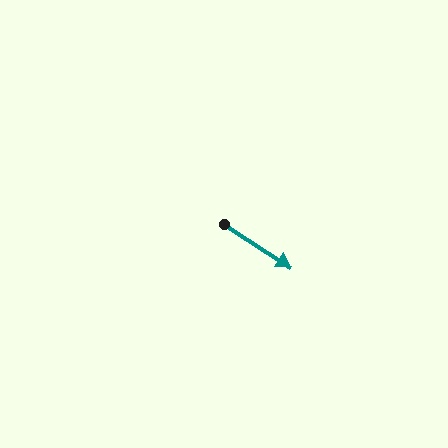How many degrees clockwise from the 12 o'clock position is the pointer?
Approximately 123 degrees.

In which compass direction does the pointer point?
Southeast.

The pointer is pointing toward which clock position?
Roughly 4 o'clock.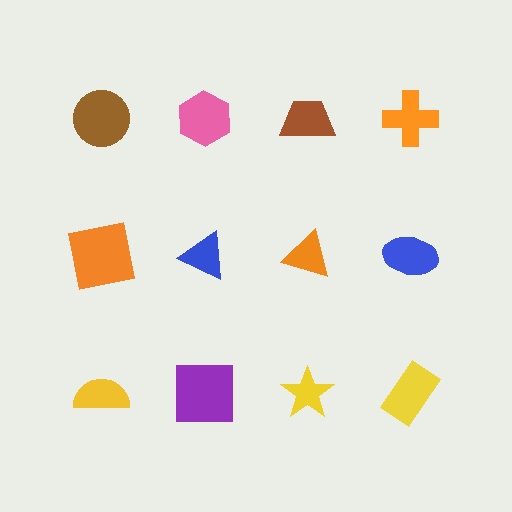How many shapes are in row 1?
4 shapes.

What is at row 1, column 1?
A brown circle.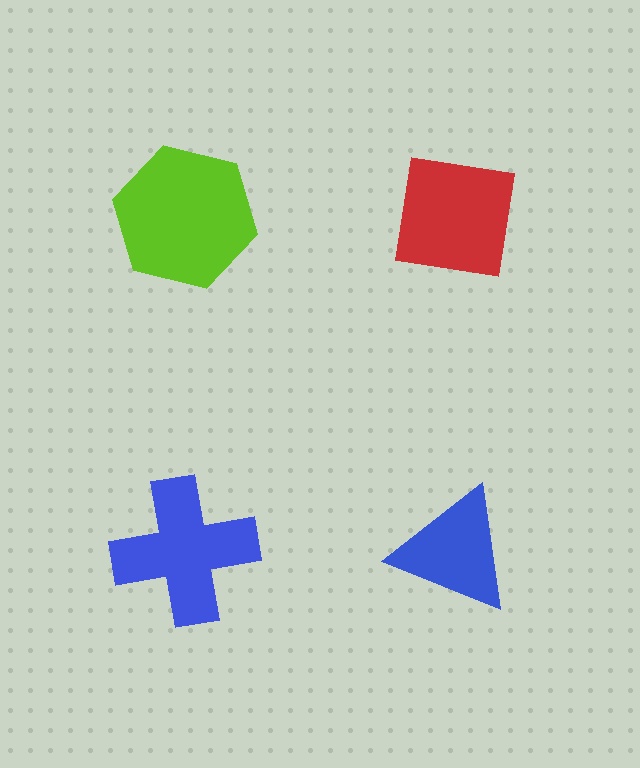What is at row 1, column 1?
A lime hexagon.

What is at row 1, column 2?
A red square.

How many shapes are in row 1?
2 shapes.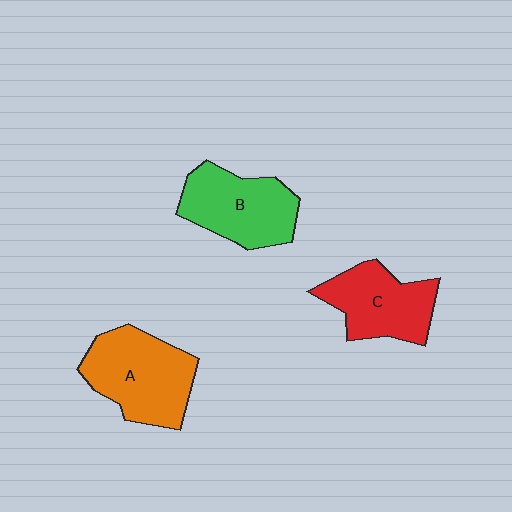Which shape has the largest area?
Shape A (orange).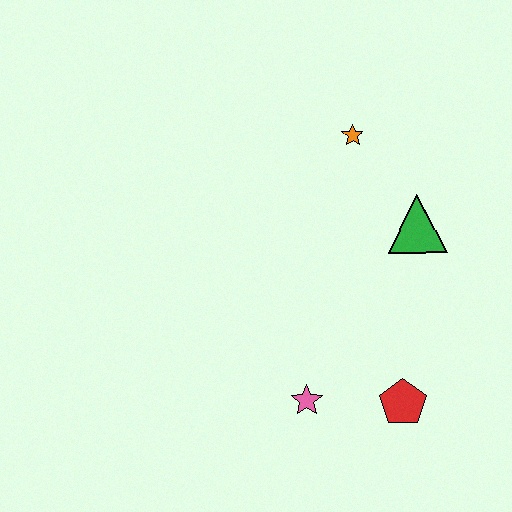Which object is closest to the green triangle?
The orange star is closest to the green triangle.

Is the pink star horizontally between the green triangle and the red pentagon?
No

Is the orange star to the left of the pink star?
No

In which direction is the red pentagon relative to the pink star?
The red pentagon is to the right of the pink star.